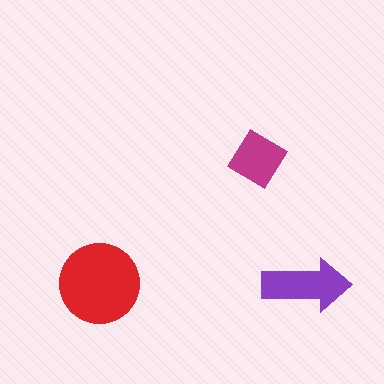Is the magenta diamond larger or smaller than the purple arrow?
Smaller.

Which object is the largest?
The red circle.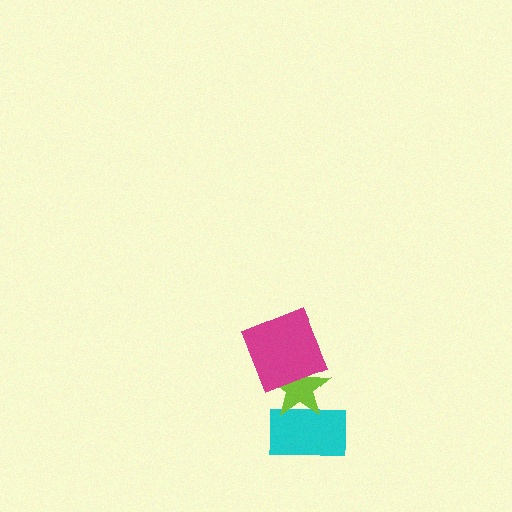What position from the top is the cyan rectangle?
The cyan rectangle is 3rd from the top.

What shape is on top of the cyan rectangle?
The lime star is on top of the cyan rectangle.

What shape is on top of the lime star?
The magenta square is on top of the lime star.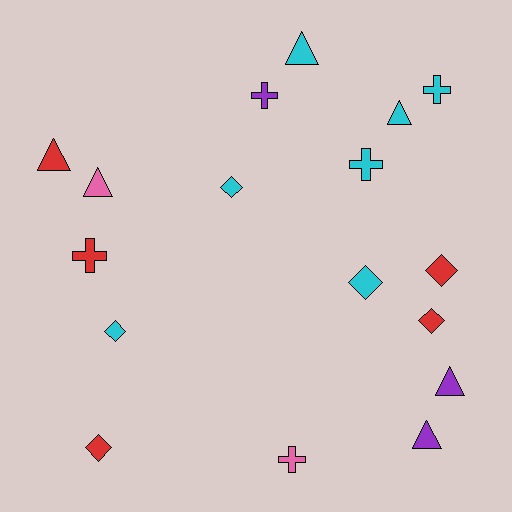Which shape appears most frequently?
Diamond, with 6 objects.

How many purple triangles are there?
There are 2 purple triangles.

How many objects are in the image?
There are 17 objects.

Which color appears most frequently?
Cyan, with 7 objects.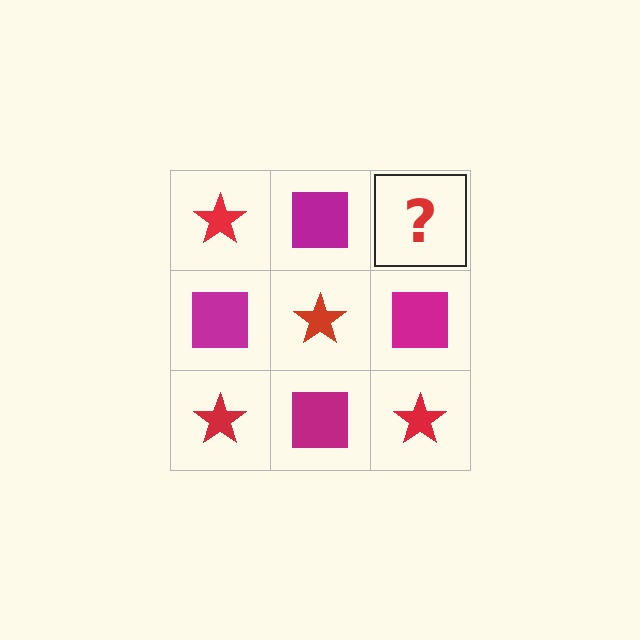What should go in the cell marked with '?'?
The missing cell should contain a red star.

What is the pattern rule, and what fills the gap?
The rule is that it alternates red star and magenta square in a checkerboard pattern. The gap should be filled with a red star.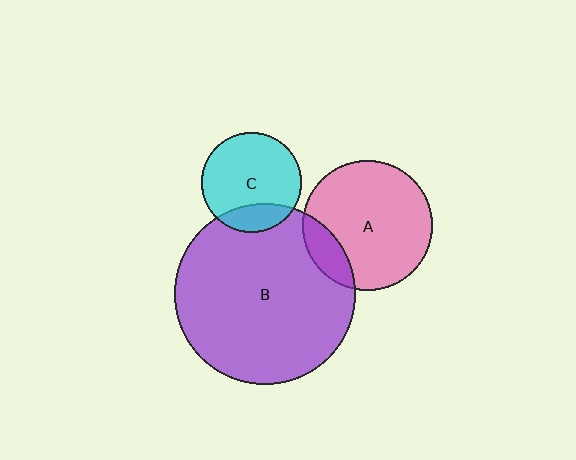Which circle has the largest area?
Circle B (purple).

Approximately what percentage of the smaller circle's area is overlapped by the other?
Approximately 20%.